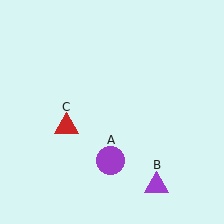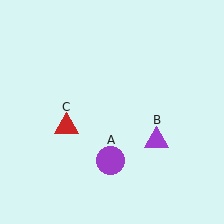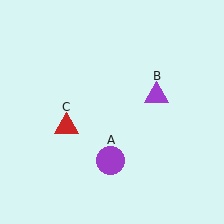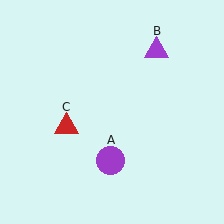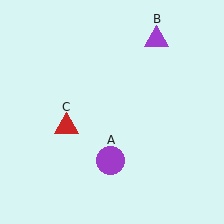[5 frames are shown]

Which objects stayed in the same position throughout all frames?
Purple circle (object A) and red triangle (object C) remained stationary.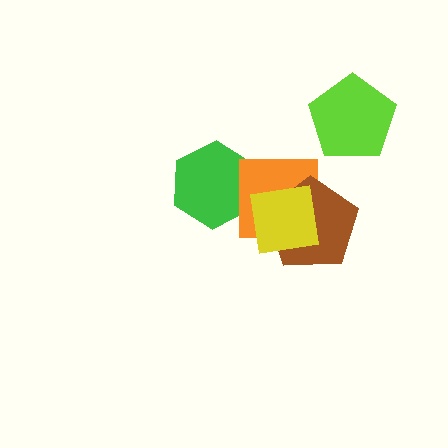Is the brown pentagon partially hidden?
Yes, it is partially covered by another shape.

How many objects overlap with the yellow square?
3 objects overlap with the yellow square.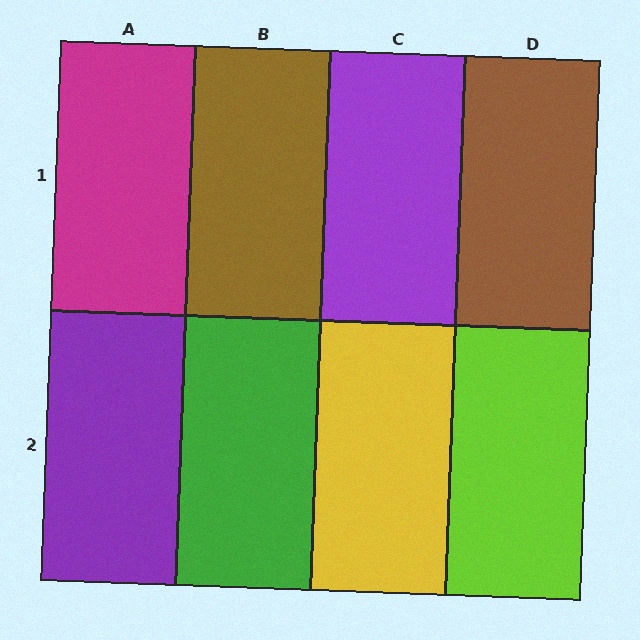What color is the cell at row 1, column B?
Brown.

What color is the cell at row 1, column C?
Purple.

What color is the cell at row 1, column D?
Brown.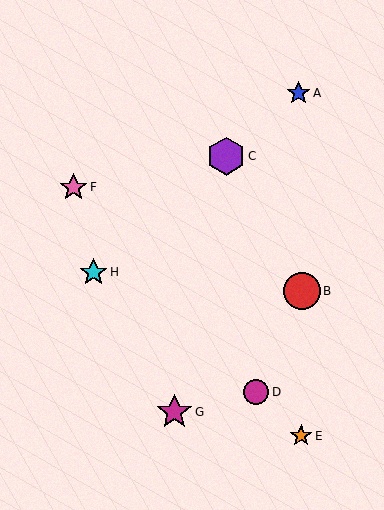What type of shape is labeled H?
Shape H is a cyan star.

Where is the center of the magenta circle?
The center of the magenta circle is at (256, 392).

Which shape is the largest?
The purple hexagon (labeled C) is the largest.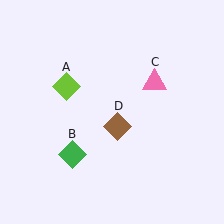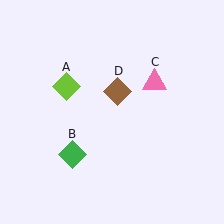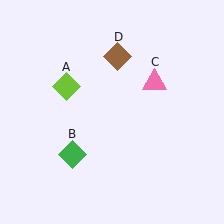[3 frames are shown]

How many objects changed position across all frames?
1 object changed position: brown diamond (object D).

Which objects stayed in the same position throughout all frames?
Lime diamond (object A) and green diamond (object B) and pink triangle (object C) remained stationary.